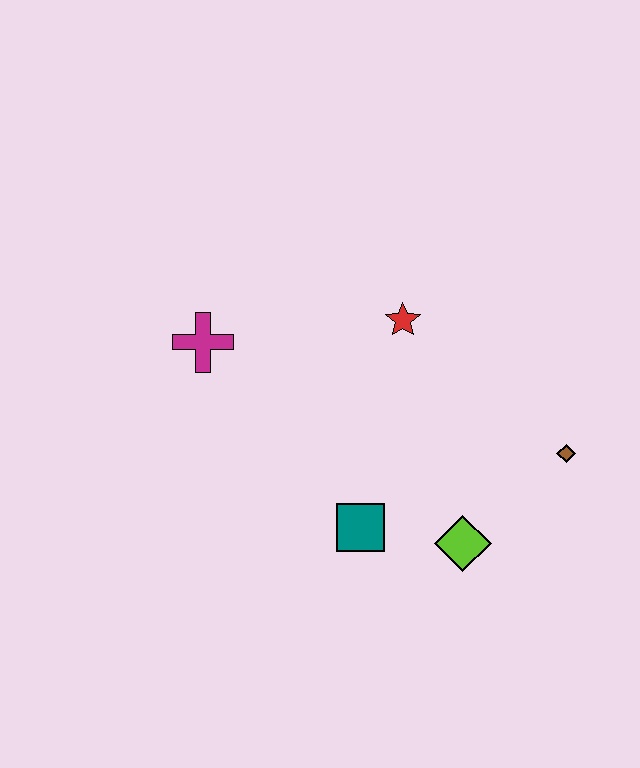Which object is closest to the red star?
The magenta cross is closest to the red star.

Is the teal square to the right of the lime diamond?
No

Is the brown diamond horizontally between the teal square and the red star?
No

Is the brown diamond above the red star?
No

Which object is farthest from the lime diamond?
The magenta cross is farthest from the lime diamond.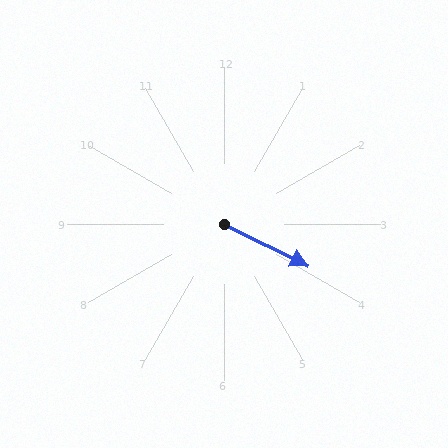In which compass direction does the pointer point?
Southeast.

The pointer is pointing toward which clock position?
Roughly 4 o'clock.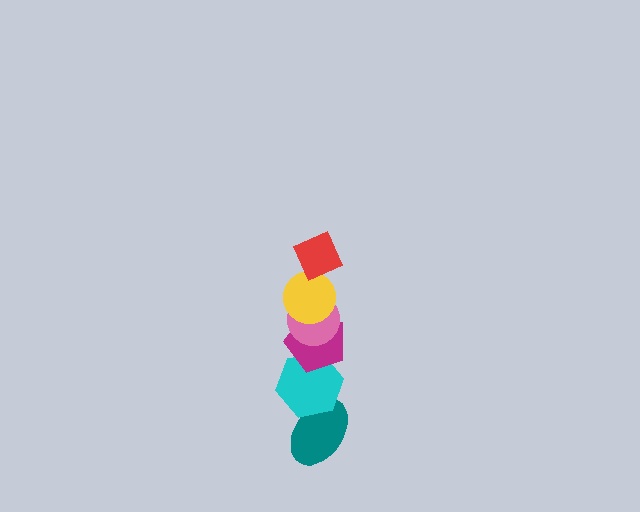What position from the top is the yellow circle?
The yellow circle is 2nd from the top.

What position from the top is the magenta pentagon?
The magenta pentagon is 4th from the top.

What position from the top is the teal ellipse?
The teal ellipse is 6th from the top.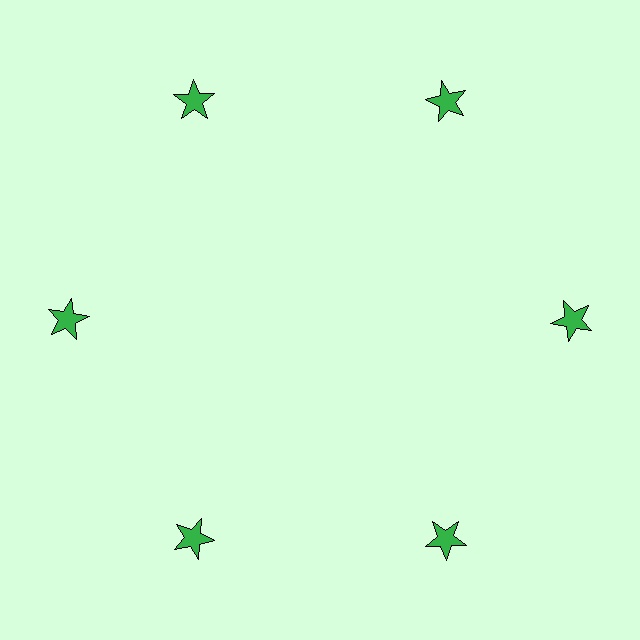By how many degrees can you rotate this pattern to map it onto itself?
The pattern maps onto itself every 60 degrees of rotation.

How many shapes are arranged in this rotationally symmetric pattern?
There are 6 shapes, arranged in 6 groups of 1.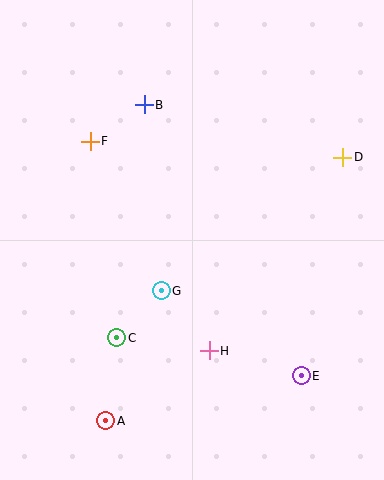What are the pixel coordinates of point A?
Point A is at (106, 421).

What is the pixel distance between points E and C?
The distance between E and C is 189 pixels.